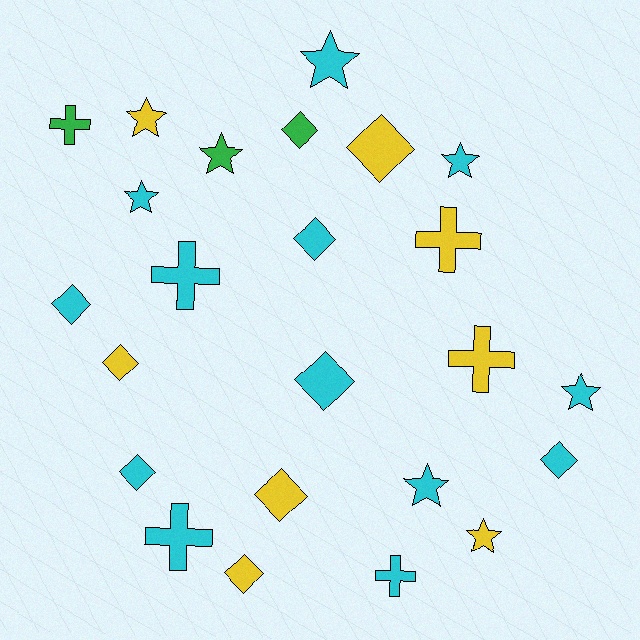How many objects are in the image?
There are 24 objects.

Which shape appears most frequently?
Diamond, with 10 objects.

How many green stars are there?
There is 1 green star.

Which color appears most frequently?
Cyan, with 13 objects.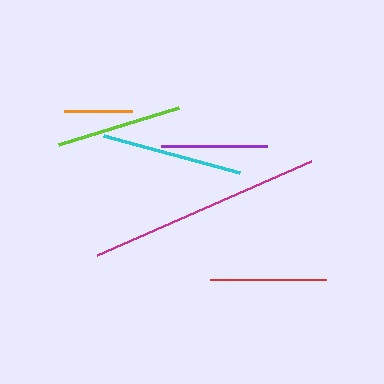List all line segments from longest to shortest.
From longest to shortest: magenta, cyan, lime, red, purple, orange.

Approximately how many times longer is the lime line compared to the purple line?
The lime line is approximately 1.2 times the length of the purple line.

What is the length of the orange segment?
The orange segment is approximately 69 pixels long.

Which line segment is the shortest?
The orange line is the shortest at approximately 69 pixels.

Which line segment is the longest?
The magenta line is the longest at approximately 233 pixels.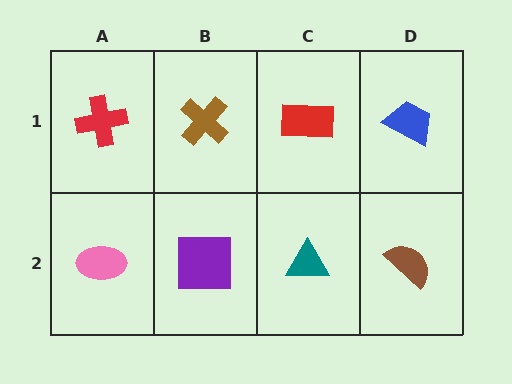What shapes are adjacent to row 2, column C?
A red rectangle (row 1, column C), a purple square (row 2, column B), a brown semicircle (row 2, column D).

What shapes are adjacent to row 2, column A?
A red cross (row 1, column A), a purple square (row 2, column B).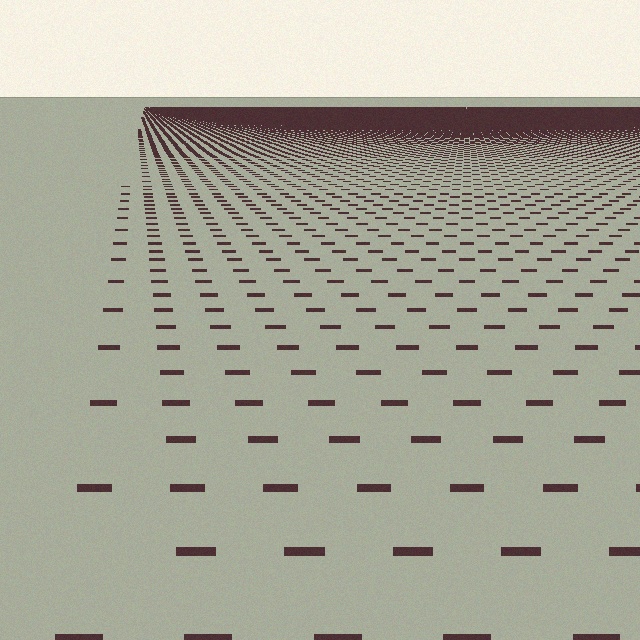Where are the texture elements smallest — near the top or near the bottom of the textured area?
Near the top.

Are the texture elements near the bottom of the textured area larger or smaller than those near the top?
Larger. Near the bottom, elements are closer to the viewer and appear at a bigger on-screen size.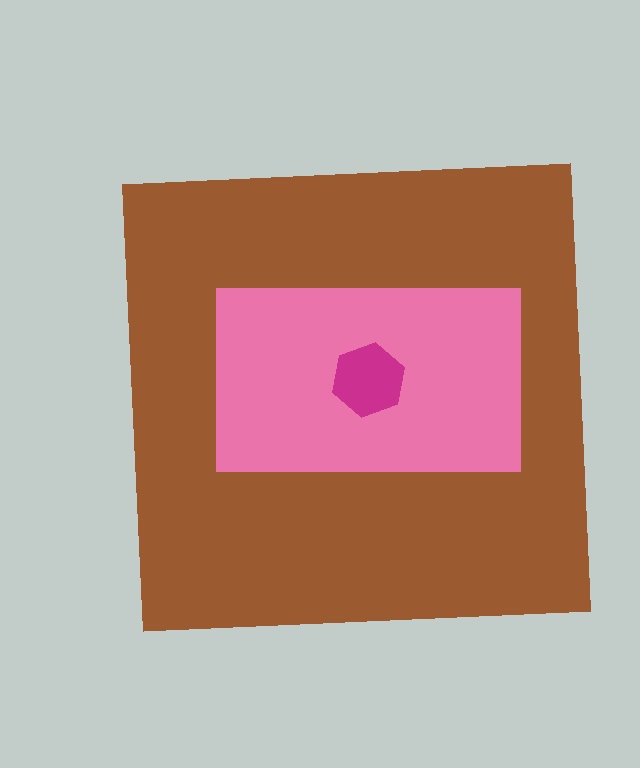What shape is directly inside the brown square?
The pink rectangle.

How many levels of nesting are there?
3.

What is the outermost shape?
The brown square.